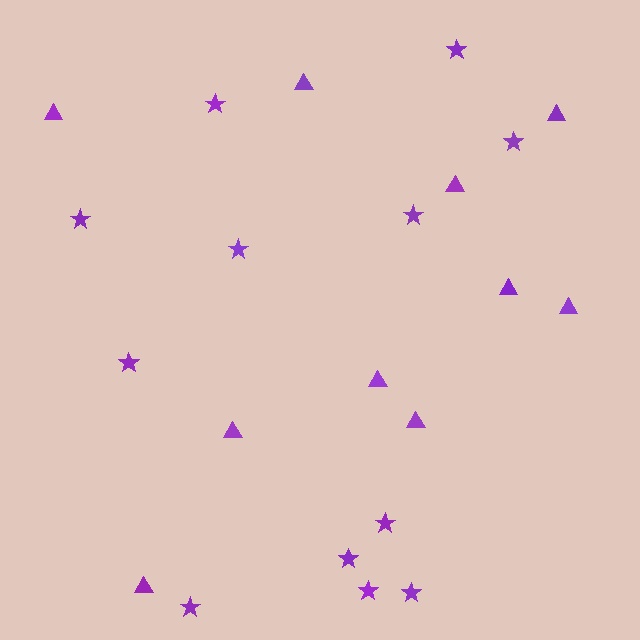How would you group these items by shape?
There are 2 groups: one group of triangles (10) and one group of stars (12).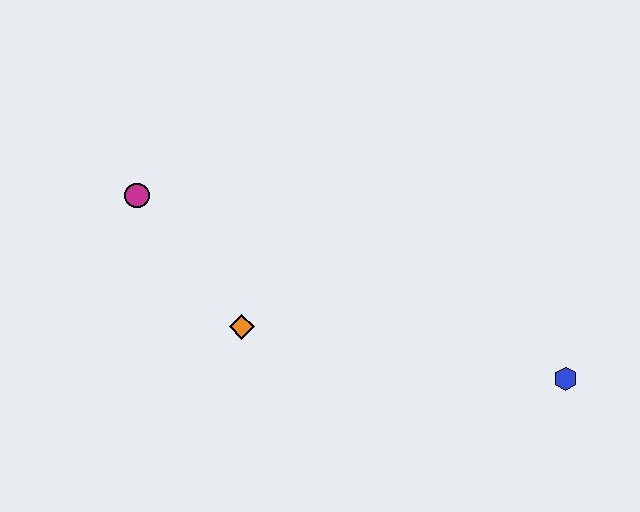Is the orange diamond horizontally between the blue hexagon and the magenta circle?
Yes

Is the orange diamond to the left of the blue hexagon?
Yes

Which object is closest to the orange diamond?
The magenta circle is closest to the orange diamond.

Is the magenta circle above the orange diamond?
Yes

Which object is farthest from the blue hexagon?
The magenta circle is farthest from the blue hexagon.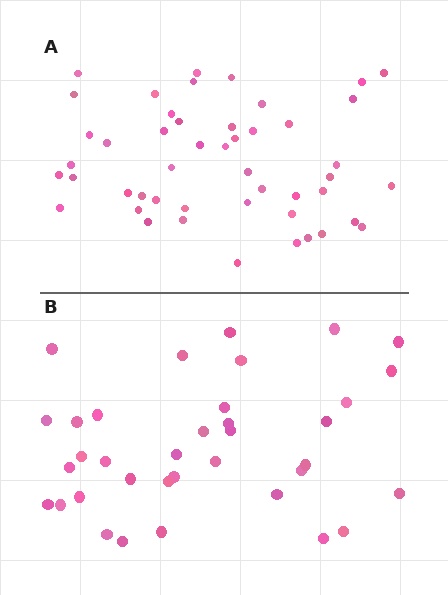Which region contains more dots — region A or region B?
Region A (the top region) has more dots.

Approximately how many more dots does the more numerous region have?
Region A has roughly 12 or so more dots than region B.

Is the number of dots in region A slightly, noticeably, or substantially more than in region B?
Region A has noticeably more, but not dramatically so. The ratio is roughly 1.3 to 1.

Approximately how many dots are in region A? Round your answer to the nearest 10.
About 50 dots. (The exact count is 48, which rounds to 50.)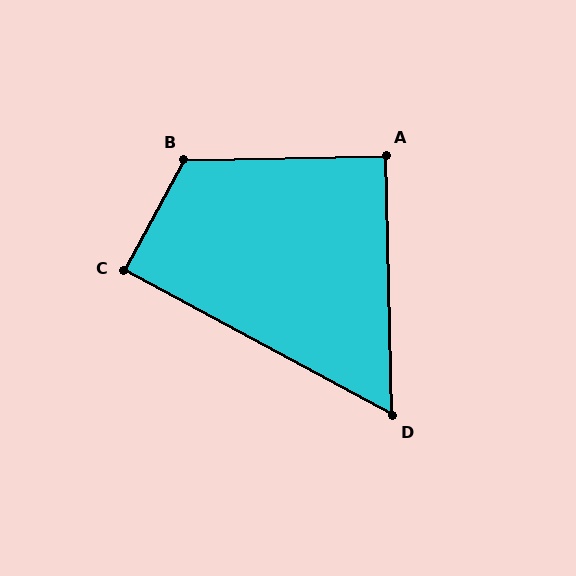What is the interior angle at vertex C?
Approximately 90 degrees (approximately right).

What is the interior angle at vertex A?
Approximately 90 degrees (approximately right).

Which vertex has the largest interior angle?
B, at approximately 120 degrees.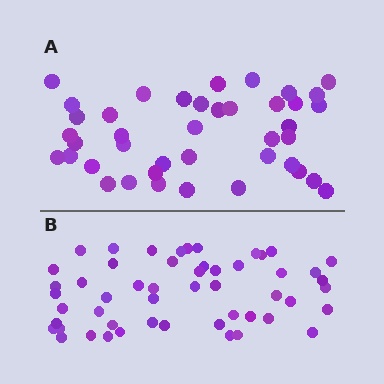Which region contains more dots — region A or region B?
Region B (the bottom region) has more dots.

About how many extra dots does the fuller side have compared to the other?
Region B has roughly 12 or so more dots than region A.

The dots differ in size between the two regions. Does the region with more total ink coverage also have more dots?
No. Region A has more total ink coverage because its dots are larger, but region B actually contains more individual dots. Total area can be misleading — the number of items is what matters here.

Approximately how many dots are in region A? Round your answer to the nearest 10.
About 40 dots. (The exact count is 41, which rounds to 40.)